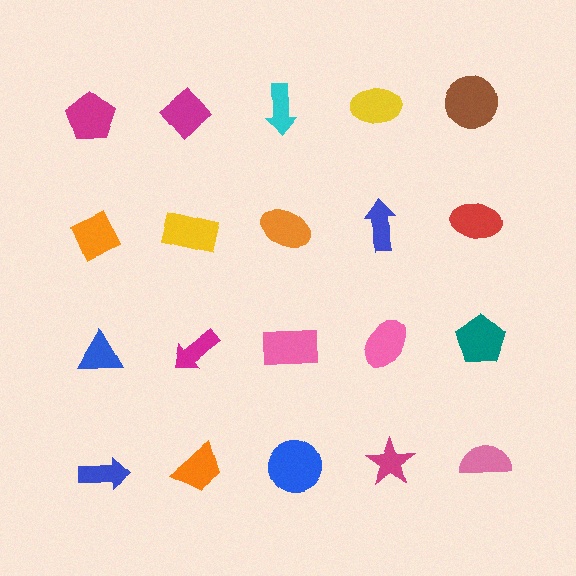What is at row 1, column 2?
A magenta diamond.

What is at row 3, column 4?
A pink ellipse.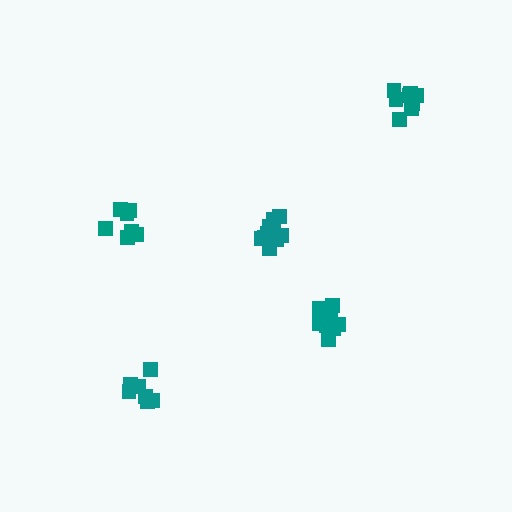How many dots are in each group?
Group 1: 10 dots, Group 2: 7 dots, Group 3: 9 dots, Group 4: 7 dots, Group 5: 8 dots (41 total).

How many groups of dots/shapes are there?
There are 5 groups.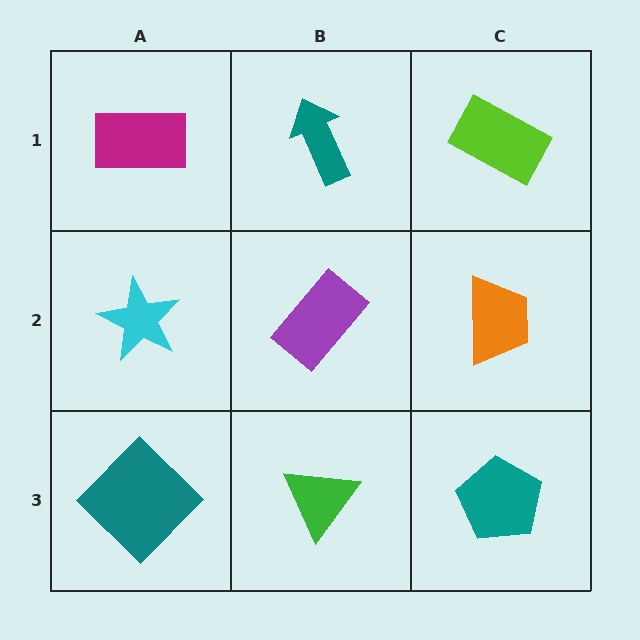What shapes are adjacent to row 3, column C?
An orange trapezoid (row 2, column C), a green triangle (row 3, column B).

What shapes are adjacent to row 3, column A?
A cyan star (row 2, column A), a green triangle (row 3, column B).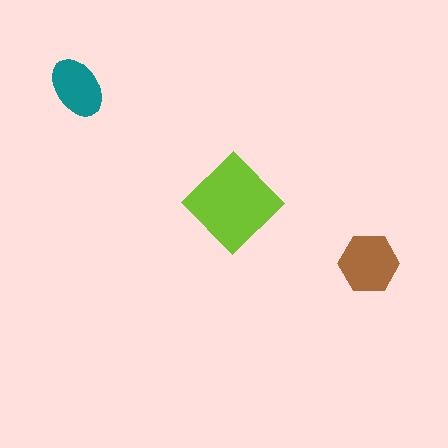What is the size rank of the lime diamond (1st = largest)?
1st.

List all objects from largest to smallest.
The lime diamond, the brown hexagon, the teal ellipse.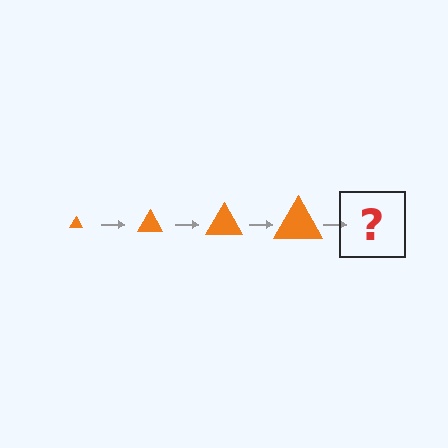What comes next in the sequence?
The next element should be an orange triangle, larger than the previous one.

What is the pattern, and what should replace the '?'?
The pattern is that the triangle gets progressively larger each step. The '?' should be an orange triangle, larger than the previous one.